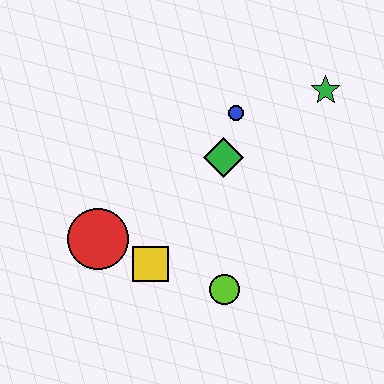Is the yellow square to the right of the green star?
No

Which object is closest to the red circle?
The yellow square is closest to the red circle.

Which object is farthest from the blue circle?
The red circle is farthest from the blue circle.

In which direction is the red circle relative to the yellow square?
The red circle is to the left of the yellow square.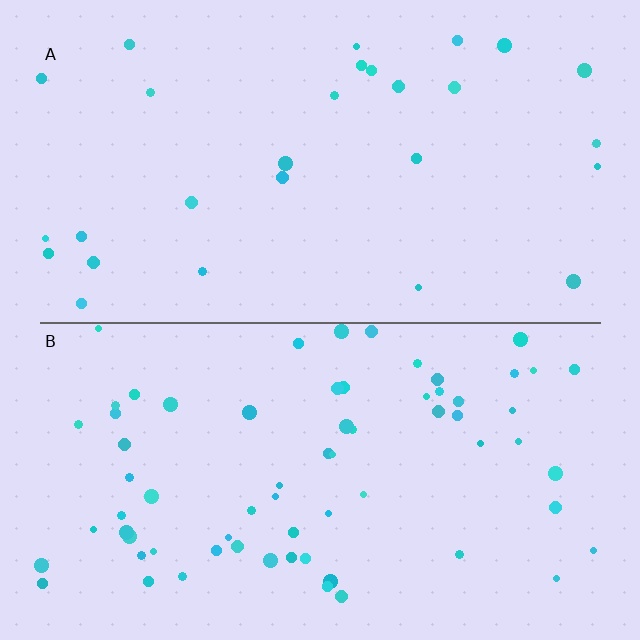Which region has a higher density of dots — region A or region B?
B (the bottom).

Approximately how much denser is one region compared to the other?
Approximately 2.5× — region B over region A.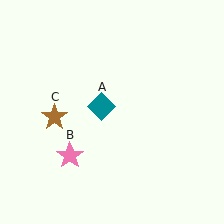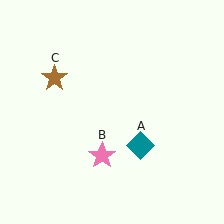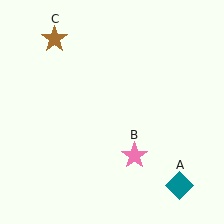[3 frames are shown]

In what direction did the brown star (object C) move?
The brown star (object C) moved up.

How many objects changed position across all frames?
3 objects changed position: teal diamond (object A), pink star (object B), brown star (object C).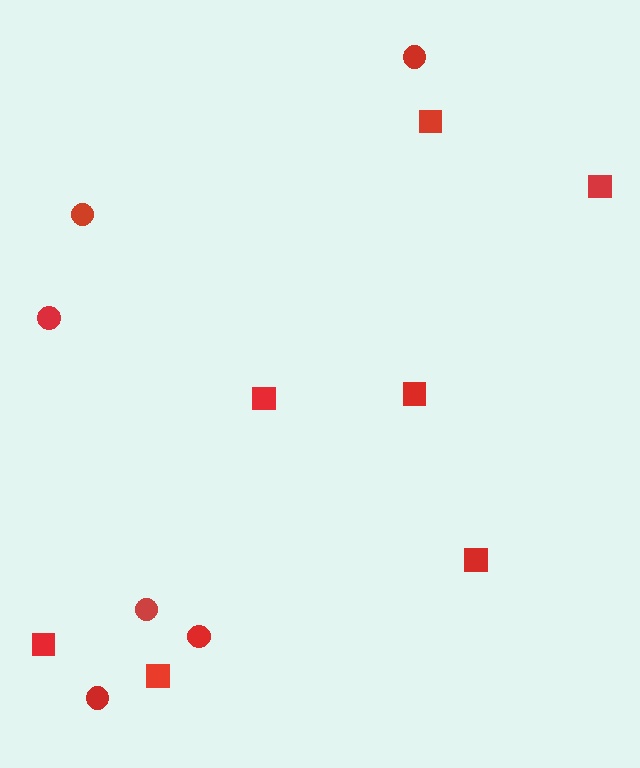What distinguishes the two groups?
There are 2 groups: one group of circles (6) and one group of squares (7).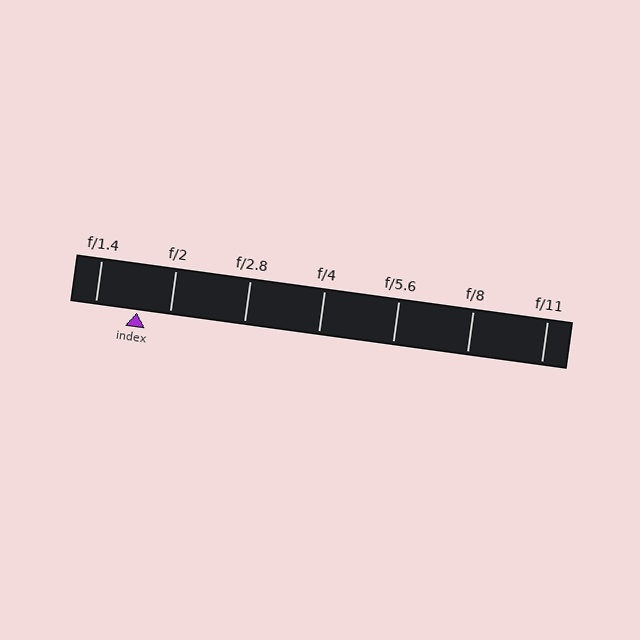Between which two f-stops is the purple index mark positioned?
The index mark is between f/1.4 and f/2.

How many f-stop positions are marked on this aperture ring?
There are 7 f-stop positions marked.